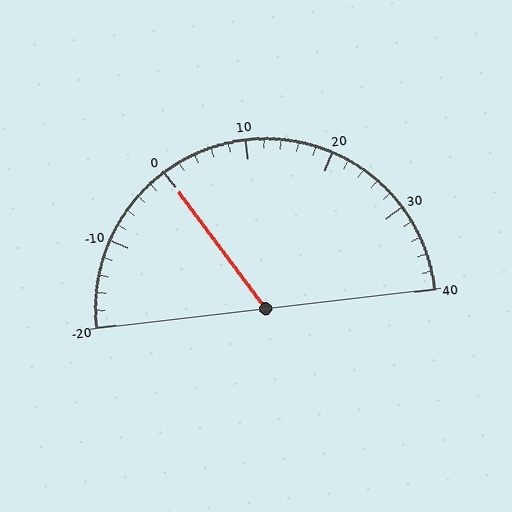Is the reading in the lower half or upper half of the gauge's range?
The reading is in the lower half of the range (-20 to 40).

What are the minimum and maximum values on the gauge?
The gauge ranges from -20 to 40.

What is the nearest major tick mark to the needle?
The nearest major tick mark is 0.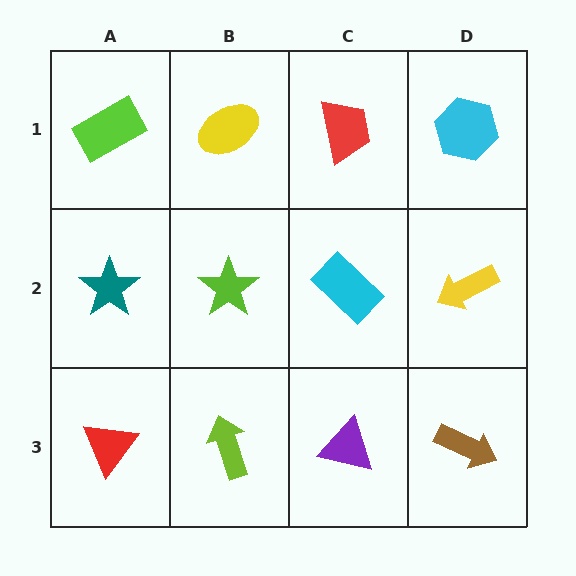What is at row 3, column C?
A purple triangle.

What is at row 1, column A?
A lime rectangle.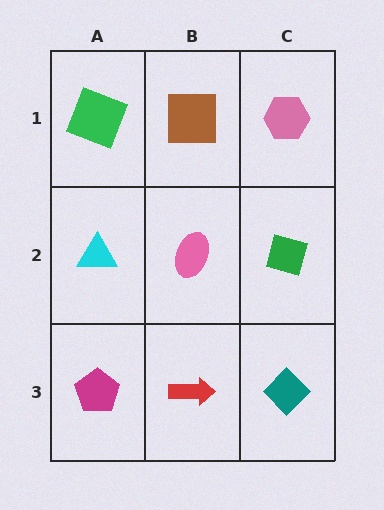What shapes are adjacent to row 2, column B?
A brown square (row 1, column B), a red arrow (row 3, column B), a cyan triangle (row 2, column A), a green diamond (row 2, column C).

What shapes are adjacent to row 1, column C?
A green diamond (row 2, column C), a brown square (row 1, column B).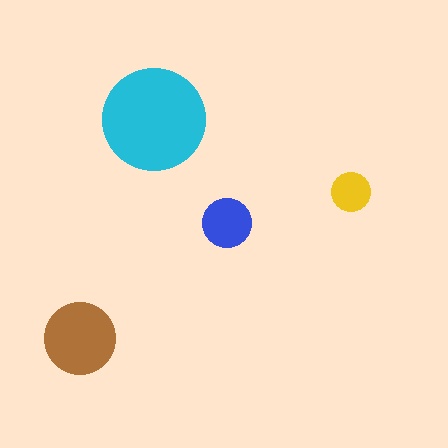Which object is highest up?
The cyan circle is topmost.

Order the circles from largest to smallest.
the cyan one, the brown one, the blue one, the yellow one.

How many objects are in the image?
There are 4 objects in the image.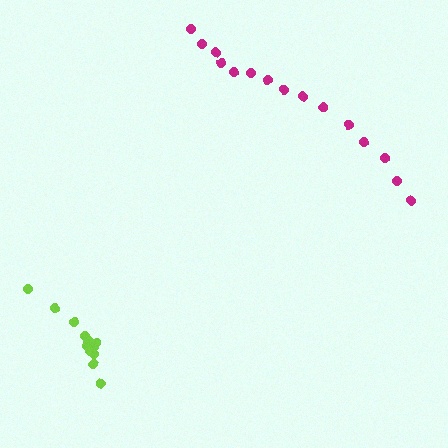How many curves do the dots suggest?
There are 2 distinct paths.